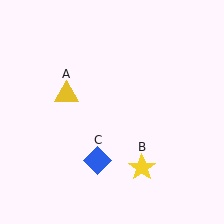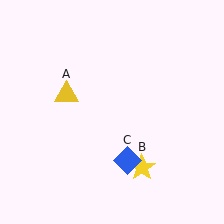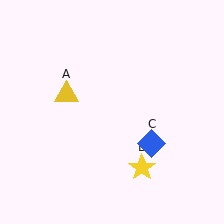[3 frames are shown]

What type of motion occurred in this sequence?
The blue diamond (object C) rotated counterclockwise around the center of the scene.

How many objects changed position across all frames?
1 object changed position: blue diamond (object C).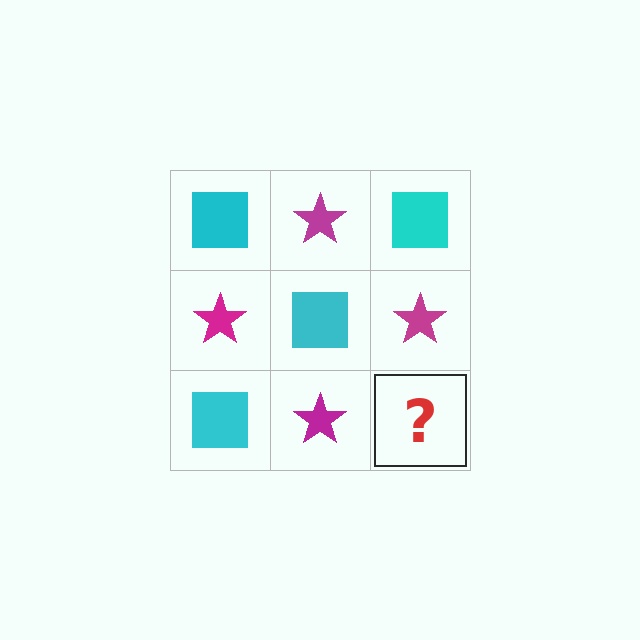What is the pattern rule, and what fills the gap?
The rule is that it alternates cyan square and magenta star in a checkerboard pattern. The gap should be filled with a cyan square.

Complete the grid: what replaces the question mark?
The question mark should be replaced with a cyan square.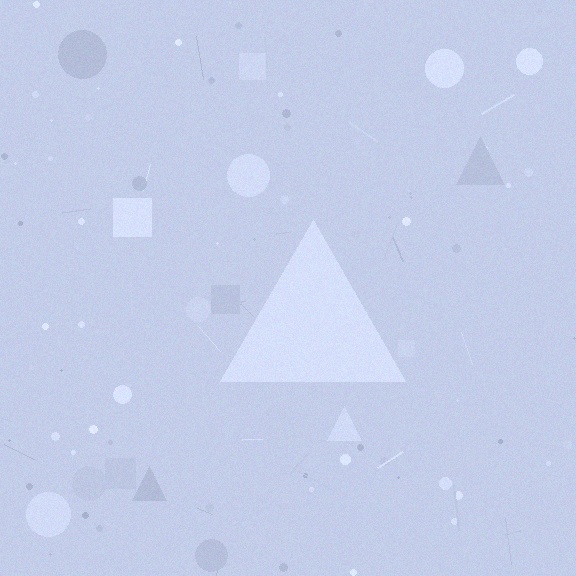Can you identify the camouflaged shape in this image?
The camouflaged shape is a triangle.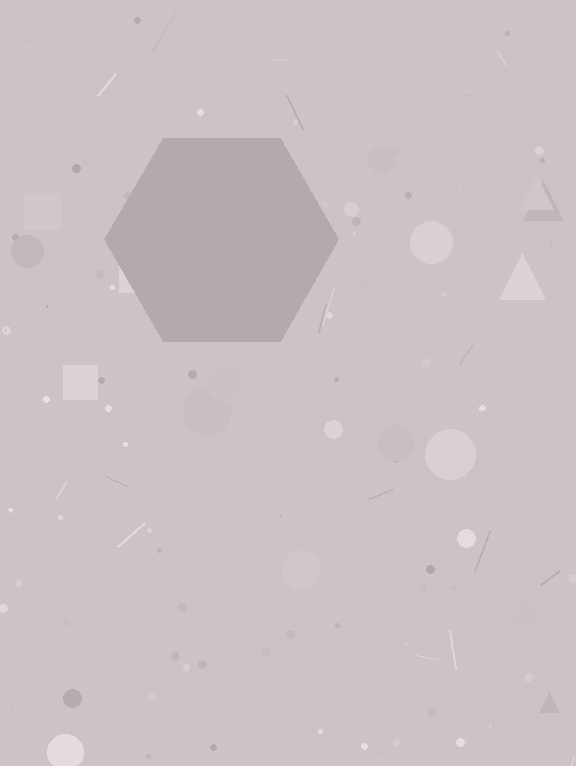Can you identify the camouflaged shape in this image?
The camouflaged shape is a hexagon.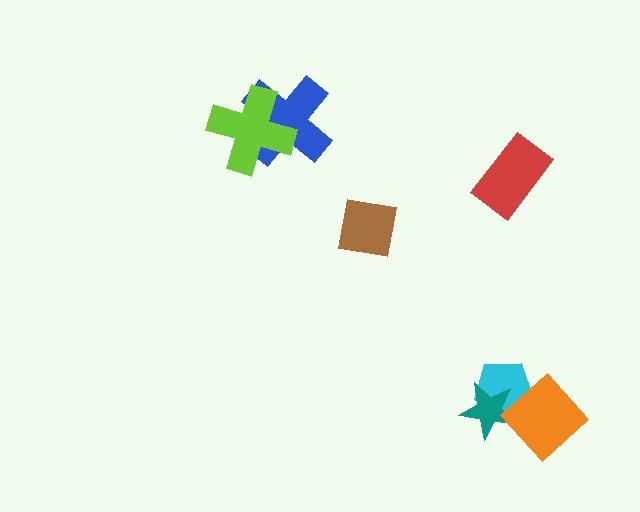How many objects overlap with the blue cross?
1 object overlaps with the blue cross.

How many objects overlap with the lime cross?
1 object overlaps with the lime cross.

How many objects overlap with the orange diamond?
2 objects overlap with the orange diamond.